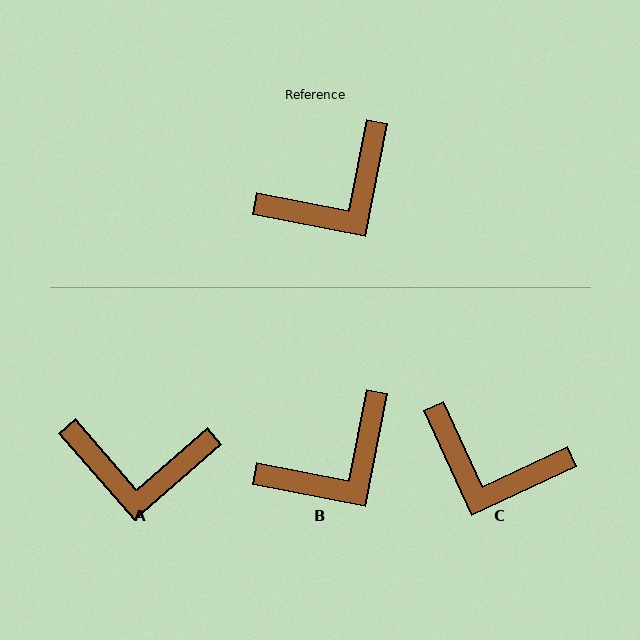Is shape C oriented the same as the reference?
No, it is off by about 54 degrees.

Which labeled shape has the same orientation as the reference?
B.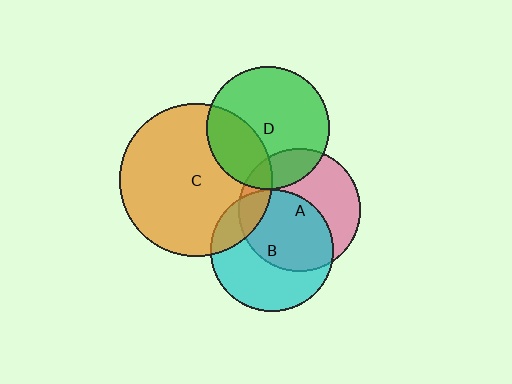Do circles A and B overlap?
Yes.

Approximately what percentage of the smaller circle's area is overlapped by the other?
Approximately 50%.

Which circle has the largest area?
Circle C (orange).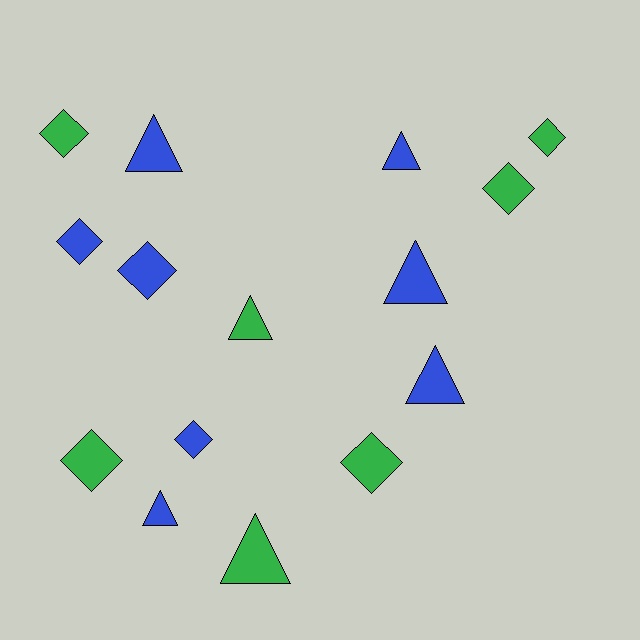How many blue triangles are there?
There are 5 blue triangles.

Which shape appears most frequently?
Diamond, with 8 objects.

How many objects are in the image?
There are 15 objects.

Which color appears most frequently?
Blue, with 8 objects.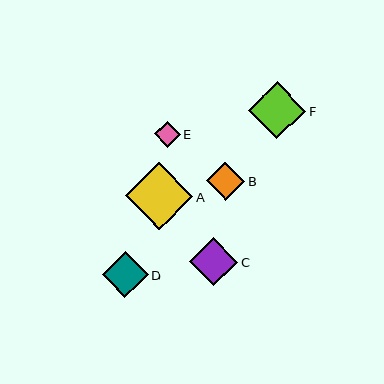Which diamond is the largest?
Diamond A is the largest with a size of approximately 68 pixels.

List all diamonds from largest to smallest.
From largest to smallest: A, F, C, D, B, E.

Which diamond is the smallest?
Diamond E is the smallest with a size of approximately 26 pixels.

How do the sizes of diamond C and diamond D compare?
Diamond C and diamond D are approximately the same size.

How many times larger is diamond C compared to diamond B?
Diamond C is approximately 1.3 times the size of diamond B.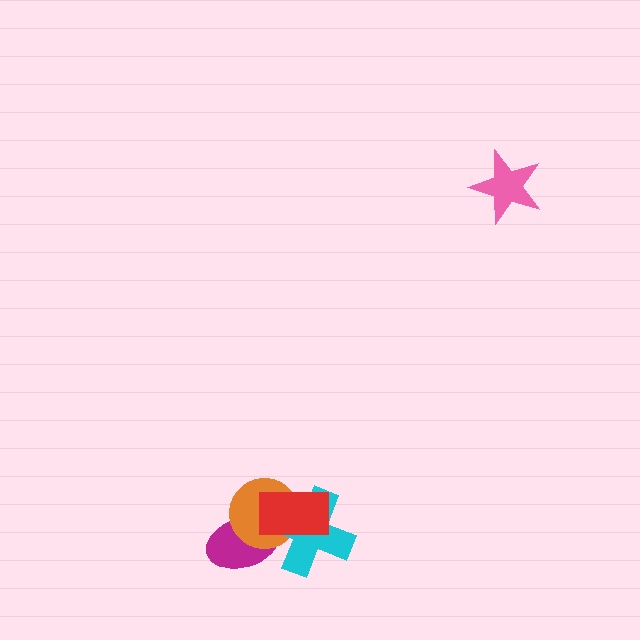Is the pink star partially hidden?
No, no other shape covers it.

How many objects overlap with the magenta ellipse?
3 objects overlap with the magenta ellipse.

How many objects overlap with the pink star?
0 objects overlap with the pink star.